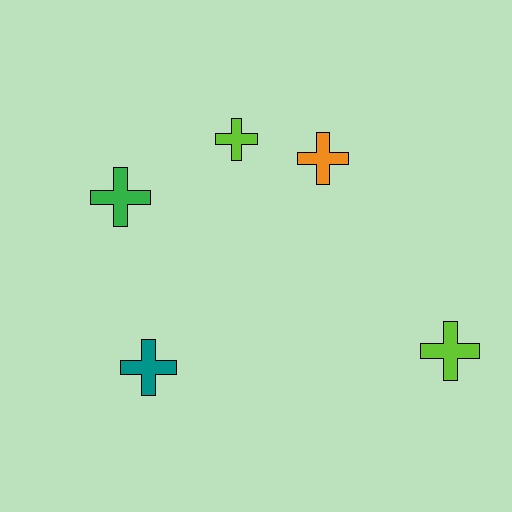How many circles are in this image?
There are no circles.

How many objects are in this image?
There are 5 objects.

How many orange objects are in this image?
There is 1 orange object.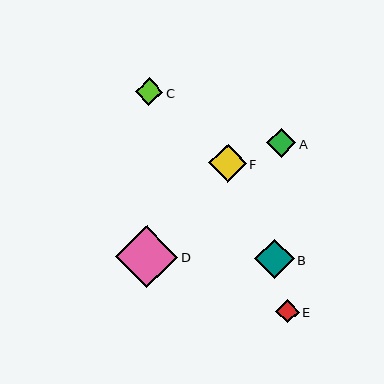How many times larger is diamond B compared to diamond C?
Diamond B is approximately 1.5 times the size of diamond C.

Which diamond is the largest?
Diamond D is the largest with a size of approximately 62 pixels.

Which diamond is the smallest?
Diamond E is the smallest with a size of approximately 23 pixels.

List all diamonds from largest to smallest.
From largest to smallest: D, B, F, A, C, E.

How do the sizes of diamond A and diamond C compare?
Diamond A and diamond C are approximately the same size.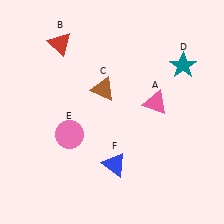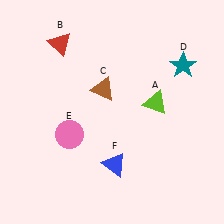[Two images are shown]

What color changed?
The triangle (A) changed from pink in Image 1 to lime in Image 2.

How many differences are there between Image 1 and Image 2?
There is 1 difference between the two images.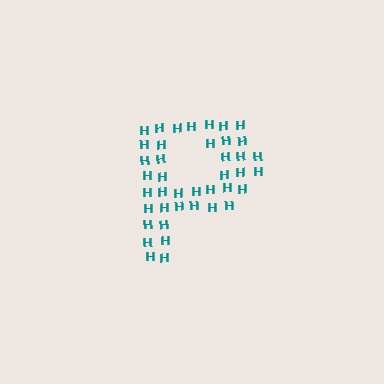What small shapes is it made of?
It is made of small letter H's.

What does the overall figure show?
The overall figure shows the letter P.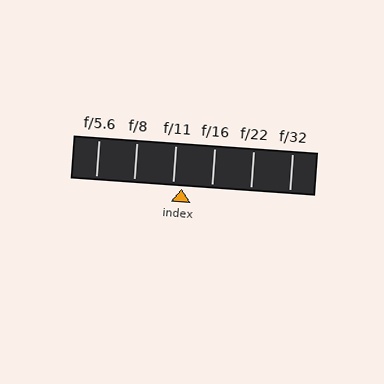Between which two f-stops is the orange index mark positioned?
The index mark is between f/11 and f/16.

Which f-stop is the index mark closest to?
The index mark is closest to f/11.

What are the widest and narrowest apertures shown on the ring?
The widest aperture shown is f/5.6 and the narrowest is f/32.